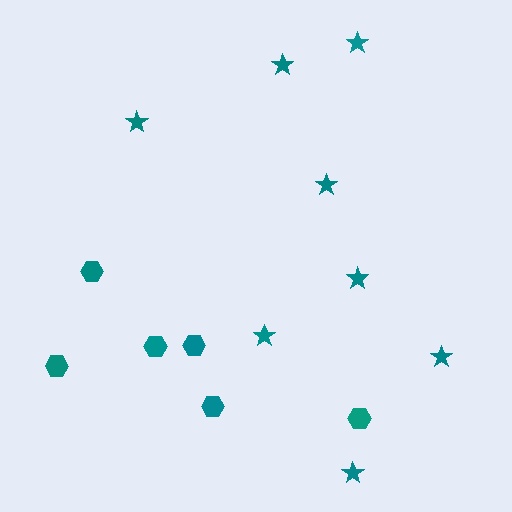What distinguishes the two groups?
There are 2 groups: one group of stars (8) and one group of hexagons (6).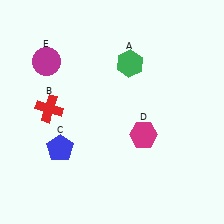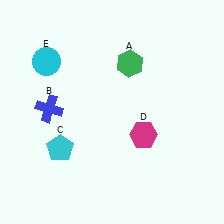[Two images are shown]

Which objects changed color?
B changed from red to blue. C changed from blue to cyan. E changed from magenta to cyan.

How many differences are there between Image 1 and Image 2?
There are 3 differences between the two images.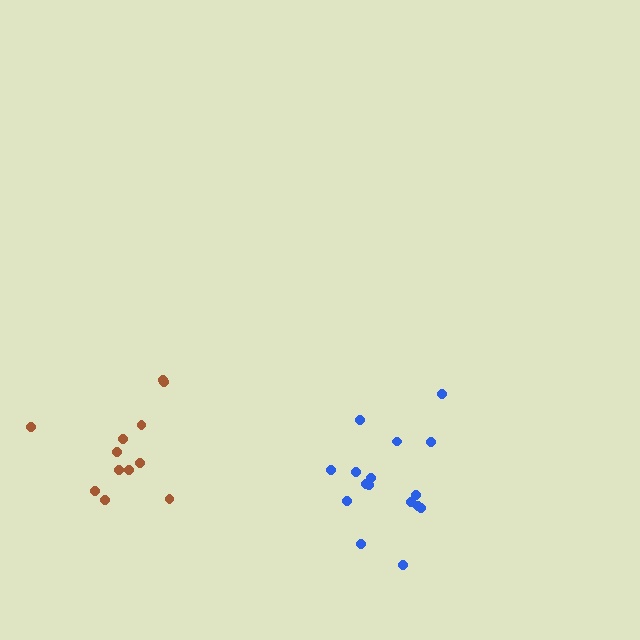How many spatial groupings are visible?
There are 2 spatial groupings.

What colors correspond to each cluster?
The clusters are colored: brown, blue.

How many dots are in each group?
Group 1: 12 dots, Group 2: 16 dots (28 total).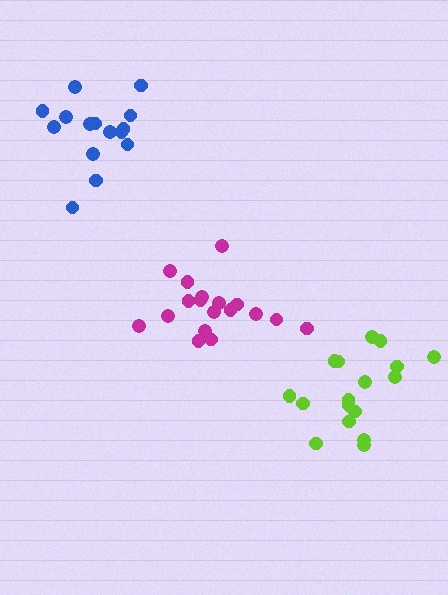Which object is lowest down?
The lime cluster is bottommost.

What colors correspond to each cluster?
The clusters are colored: magenta, blue, lime.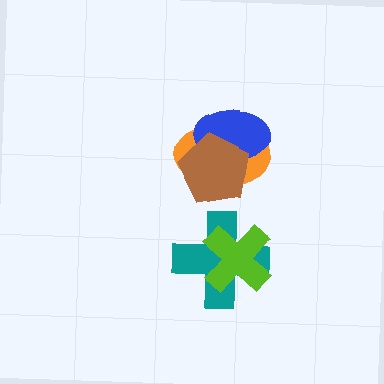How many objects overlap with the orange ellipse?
2 objects overlap with the orange ellipse.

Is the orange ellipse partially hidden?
Yes, it is partially covered by another shape.